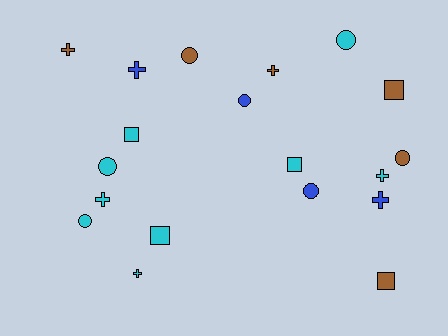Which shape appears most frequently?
Cross, with 7 objects.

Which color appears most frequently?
Cyan, with 9 objects.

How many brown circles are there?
There are 2 brown circles.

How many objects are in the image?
There are 19 objects.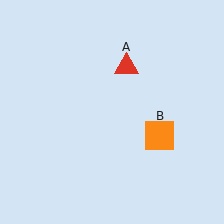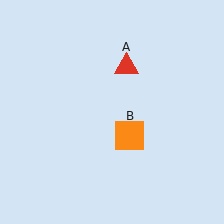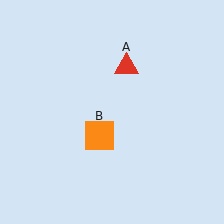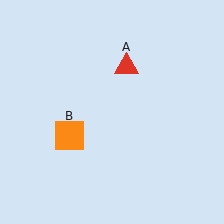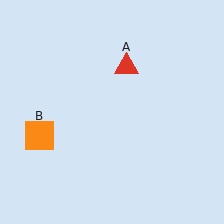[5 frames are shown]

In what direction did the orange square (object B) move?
The orange square (object B) moved left.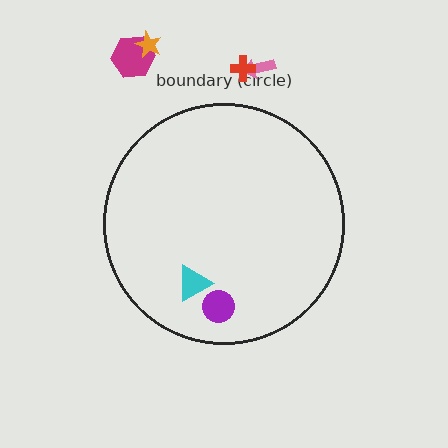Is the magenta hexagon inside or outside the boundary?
Outside.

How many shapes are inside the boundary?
2 inside, 4 outside.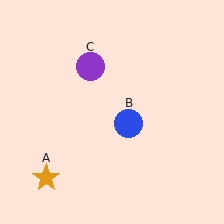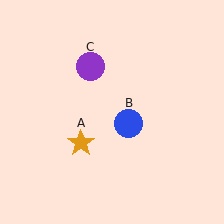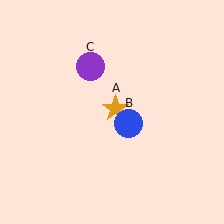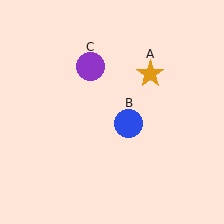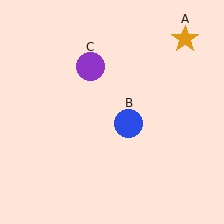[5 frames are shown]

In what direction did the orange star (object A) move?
The orange star (object A) moved up and to the right.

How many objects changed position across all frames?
1 object changed position: orange star (object A).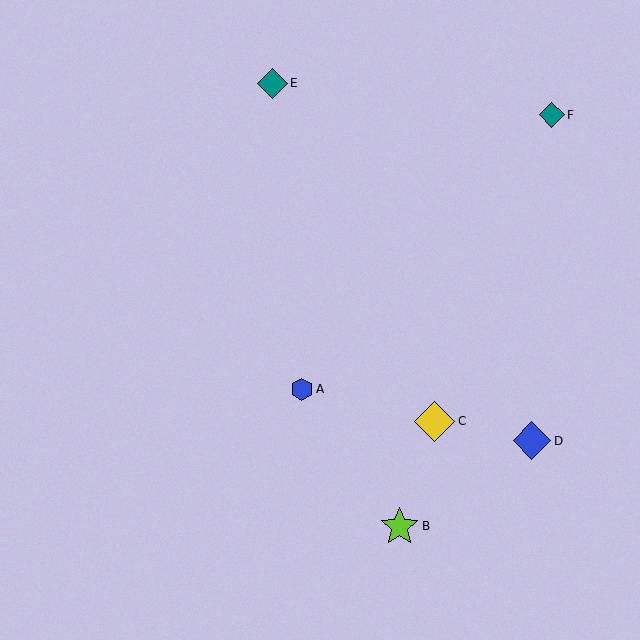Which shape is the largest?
The yellow diamond (labeled C) is the largest.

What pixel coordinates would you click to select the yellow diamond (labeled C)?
Click at (435, 421) to select the yellow diamond C.